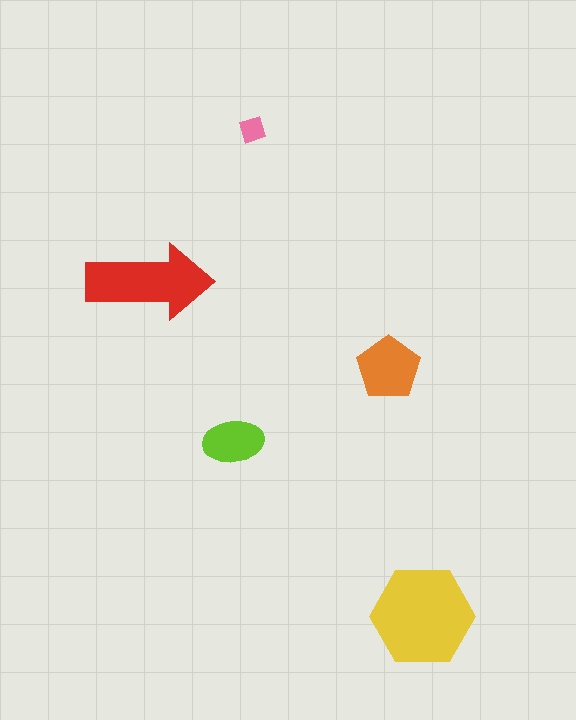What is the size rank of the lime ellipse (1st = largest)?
4th.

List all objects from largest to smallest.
The yellow hexagon, the red arrow, the orange pentagon, the lime ellipse, the pink diamond.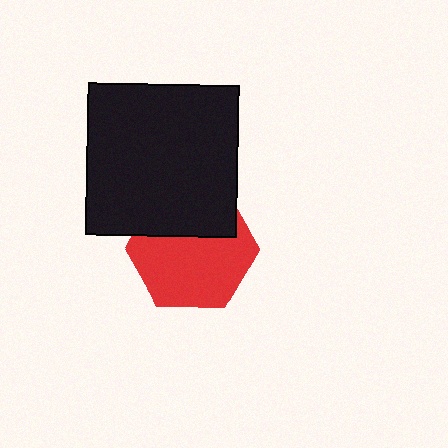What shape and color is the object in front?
The object in front is a black square.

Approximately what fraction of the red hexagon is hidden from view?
Roughly 36% of the red hexagon is hidden behind the black square.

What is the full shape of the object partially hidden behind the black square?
The partially hidden object is a red hexagon.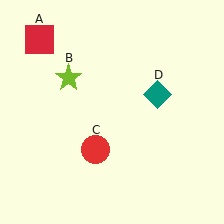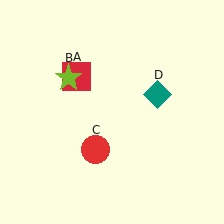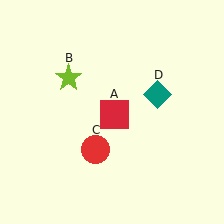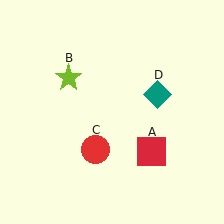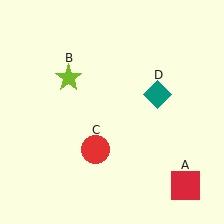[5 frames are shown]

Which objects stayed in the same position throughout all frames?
Lime star (object B) and red circle (object C) and teal diamond (object D) remained stationary.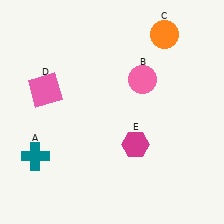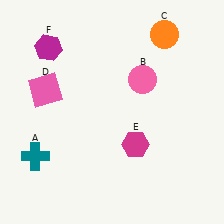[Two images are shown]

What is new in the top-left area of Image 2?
A magenta hexagon (F) was added in the top-left area of Image 2.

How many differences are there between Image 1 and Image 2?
There is 1 difference between the two images.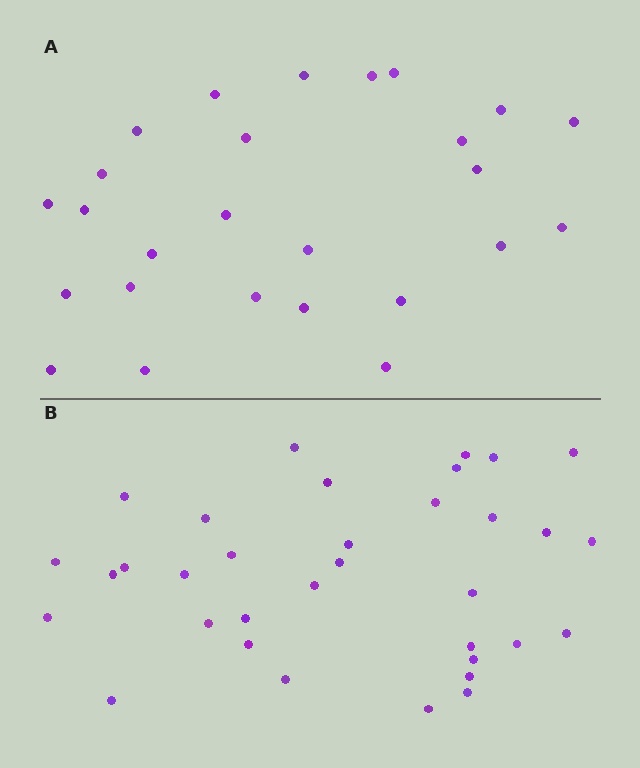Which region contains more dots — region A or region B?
Region B (the bottom region) has more dots.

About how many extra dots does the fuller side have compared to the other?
Region B has roughly 8 or so more dots than region A.